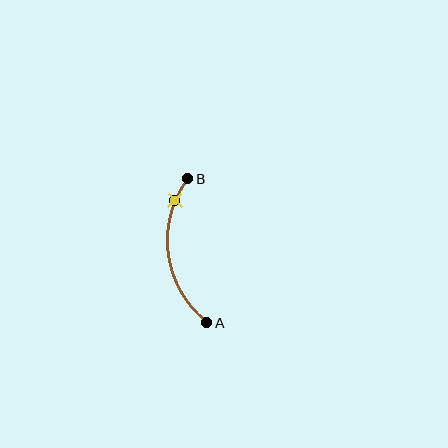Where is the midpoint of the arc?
The arc midpoint is the point on the curve farthest from the straight line joining A and B. It sits to the left of that line.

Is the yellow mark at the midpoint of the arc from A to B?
No. The yellow mark lies on the arc but is closer to endpoint B. The arc midpoint would be at the point on the curve equidistant along the arc from both A and B.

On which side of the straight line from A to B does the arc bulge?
The arc bulges to the left of the straight line connecting A and B.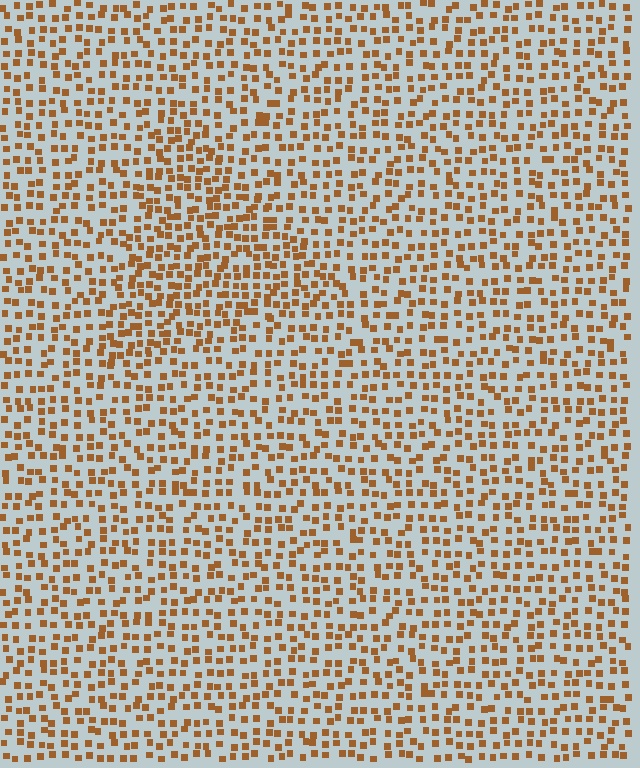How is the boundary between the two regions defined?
The boundary is defined by a change in element density (approximately 1.5x ratio). All elements are the same color, size, and shape.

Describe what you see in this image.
The image contains small brown elements arranged at two different densities. A triangle-shaped region is visible where the elements are more densely packed than the surrounding area.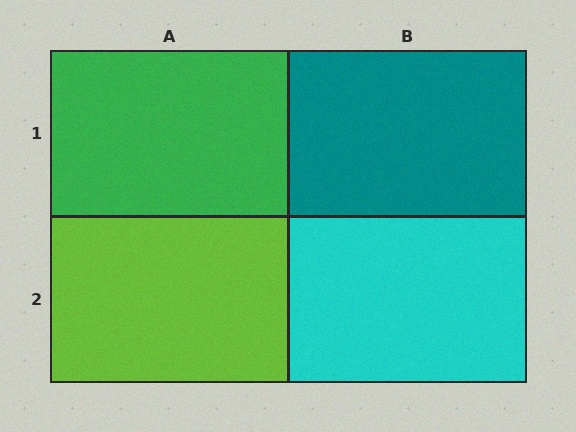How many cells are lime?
1 cell is lime.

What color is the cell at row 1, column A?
Green.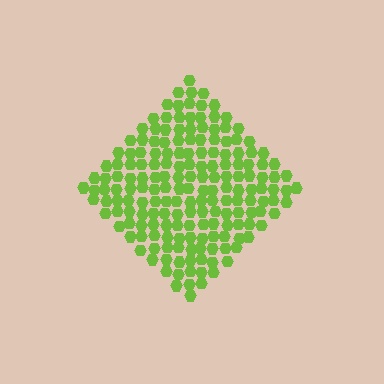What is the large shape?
The large shape is a diamond.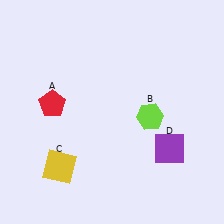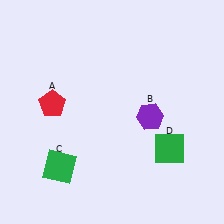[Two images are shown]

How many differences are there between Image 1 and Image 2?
There are 3 differences between the two images.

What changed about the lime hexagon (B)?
In Image 1, B is lime. In Image 2, it changed to purple.